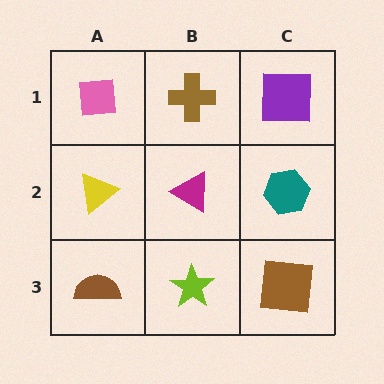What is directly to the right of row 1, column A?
A brown cross.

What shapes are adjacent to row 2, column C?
A purple square (row 1, column C), a brown square (row 3, column C), a magenta triangle (row 2, column B).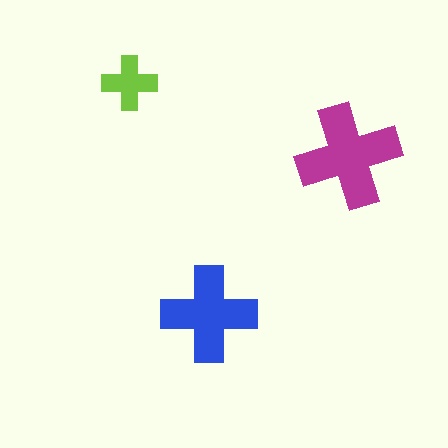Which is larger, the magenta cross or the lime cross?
The magenta one.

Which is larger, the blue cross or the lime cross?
The blue one.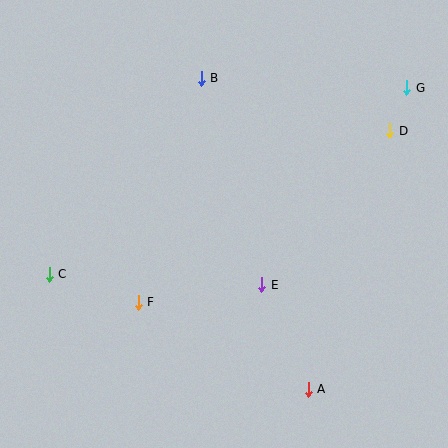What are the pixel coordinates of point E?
Point E is at (262, 285).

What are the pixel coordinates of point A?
Point A is at (308, 389).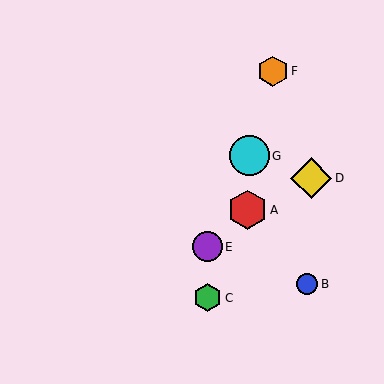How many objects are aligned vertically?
2 objects (C, E) are aligned vertically.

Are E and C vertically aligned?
Yes, both are at x≈207.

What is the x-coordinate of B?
Object B is at x≈307.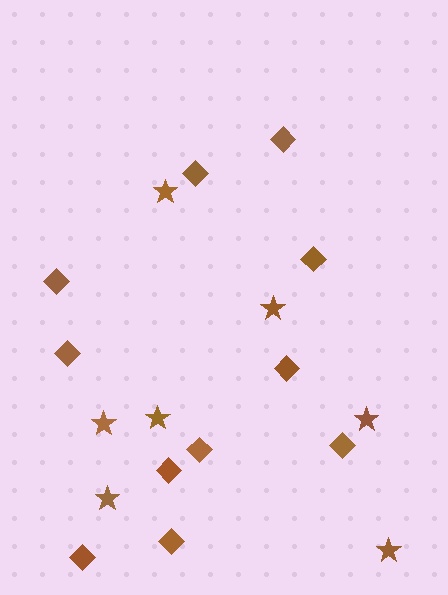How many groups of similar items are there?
There are 2 groups: one group of stars (7) and one group of diamonds (11).